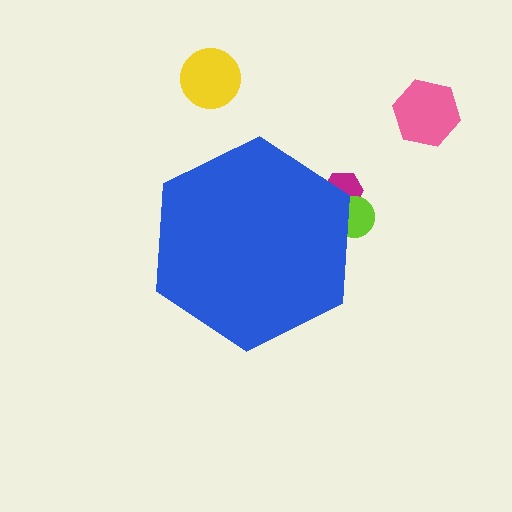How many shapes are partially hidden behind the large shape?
2 shapes are partially hidden.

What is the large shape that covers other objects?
A blue hexagon.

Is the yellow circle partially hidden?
No, the yellow circle is fully visible.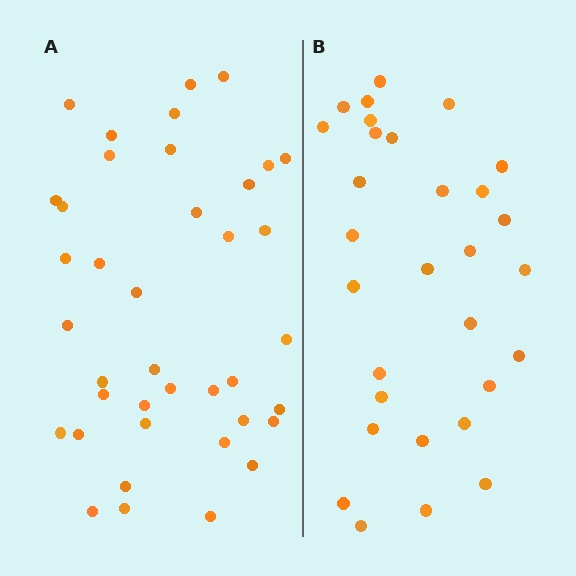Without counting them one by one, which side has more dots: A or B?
Region A (the left region) has more dots.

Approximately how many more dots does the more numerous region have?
Region A has roughly 8 or so more dots than region B.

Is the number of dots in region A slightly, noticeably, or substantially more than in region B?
Region A has noticeably more, but not dramatically so. The ratio is roughly 1.3 to 1.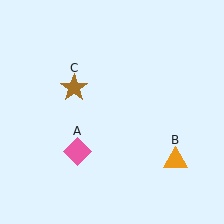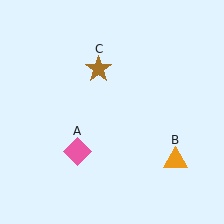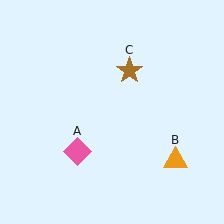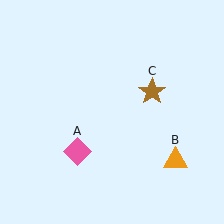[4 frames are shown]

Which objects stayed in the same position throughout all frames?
Pink diamond (object A) and orange triangle (object B) remained stationary.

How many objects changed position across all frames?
1 object changed position: brown star (object C).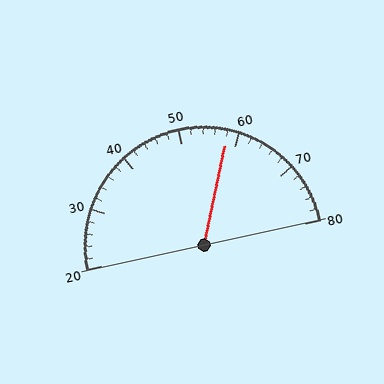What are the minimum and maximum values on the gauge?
The gauge ranges from 20 to 80.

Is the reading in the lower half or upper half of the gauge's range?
The reading is in the upper half of the range (20 to 80).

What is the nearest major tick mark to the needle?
The nearest major tick mark is 60.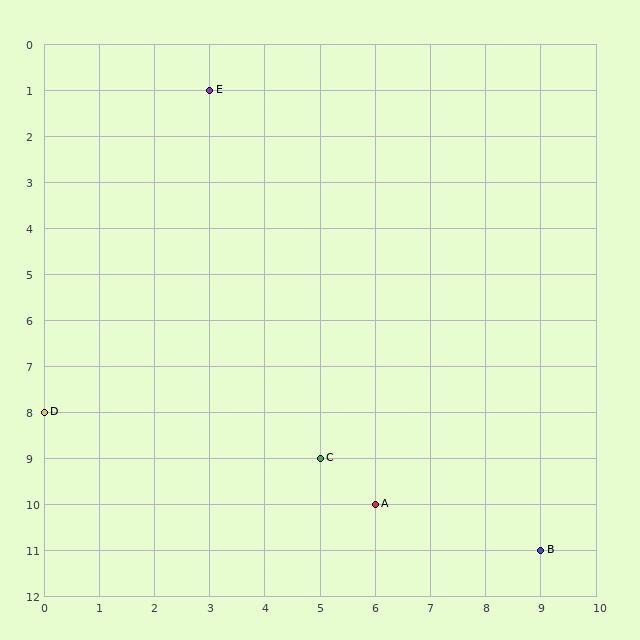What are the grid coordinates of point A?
Point A is at grid coordinates (6, 10).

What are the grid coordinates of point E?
Point E is at grid coordinates (3, 1).